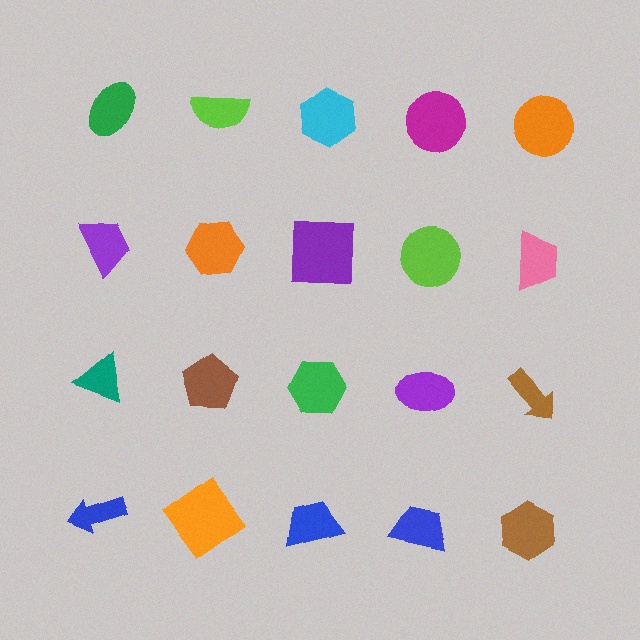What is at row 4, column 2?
An orange diamond.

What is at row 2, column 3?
A purple square.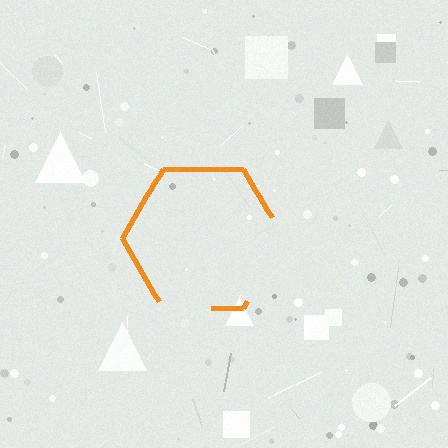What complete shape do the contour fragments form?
The contour fragments form a hexagon.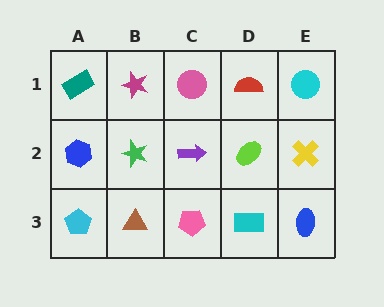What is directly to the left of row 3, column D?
A pink pentagon.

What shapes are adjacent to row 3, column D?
A lime ellipse (row 2, column D), a pink pentagon (row 3, column C), a blue ellipse (row 3, column E).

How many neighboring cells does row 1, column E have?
2.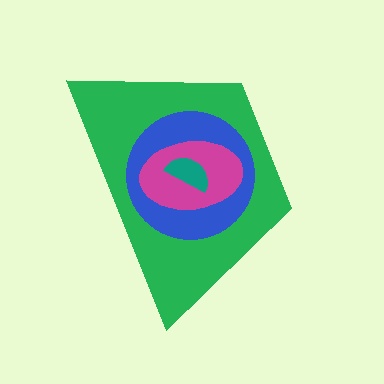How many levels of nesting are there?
4.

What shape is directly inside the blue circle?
The magenta ellipse.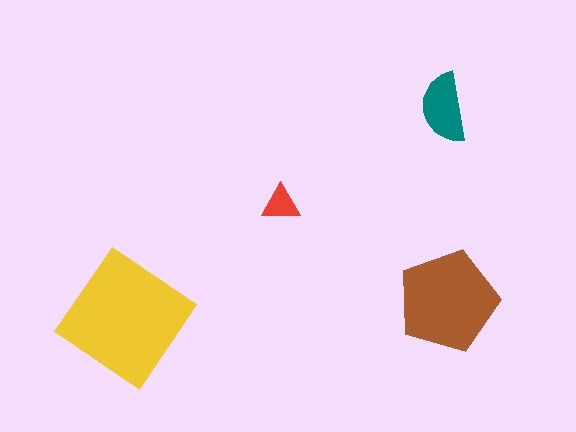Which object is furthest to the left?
The yellow diamond is leftmost.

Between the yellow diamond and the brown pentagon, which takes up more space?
The yellow diamond.